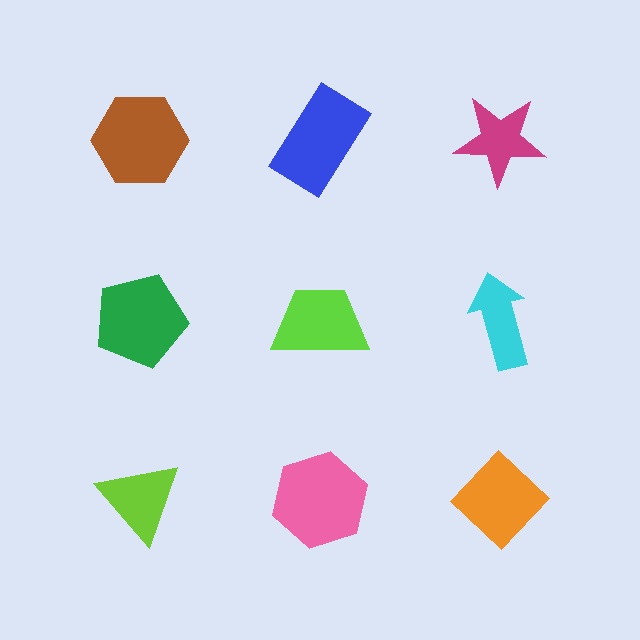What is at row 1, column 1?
A brown hexagon.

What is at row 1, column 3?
A magenta star.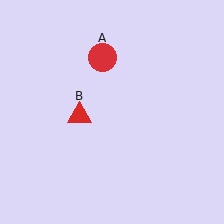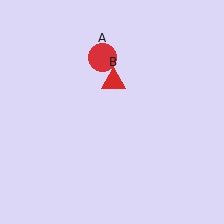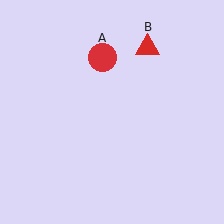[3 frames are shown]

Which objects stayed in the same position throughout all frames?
Red circle (object A) remained stationary.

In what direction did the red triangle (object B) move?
The red triangle (object B) moved up and to the right.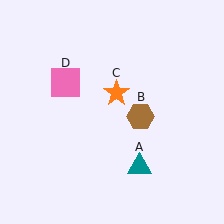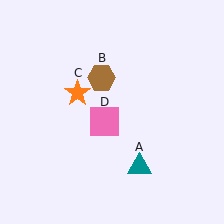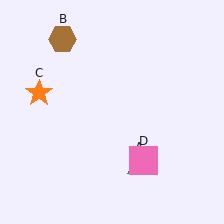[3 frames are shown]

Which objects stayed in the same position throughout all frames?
Teal triangle (object A) remained stationary.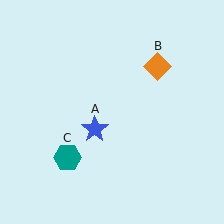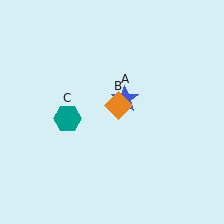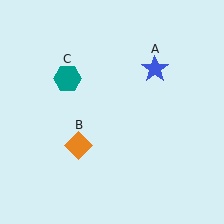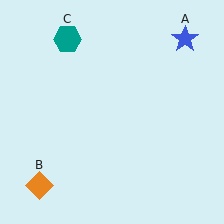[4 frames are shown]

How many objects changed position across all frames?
3 objects changed position: blue star (object A), orange diamond (object B), teal hexagon (object C).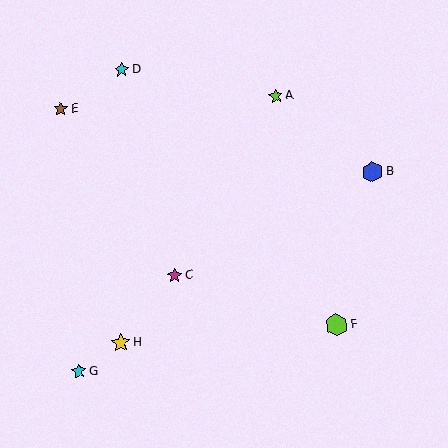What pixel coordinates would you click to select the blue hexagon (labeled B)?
Click at (373, 172) to select the blue hexagon B.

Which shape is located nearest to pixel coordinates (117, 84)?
The cyan star (labeled D) at (122, 70) is nearest to that location.